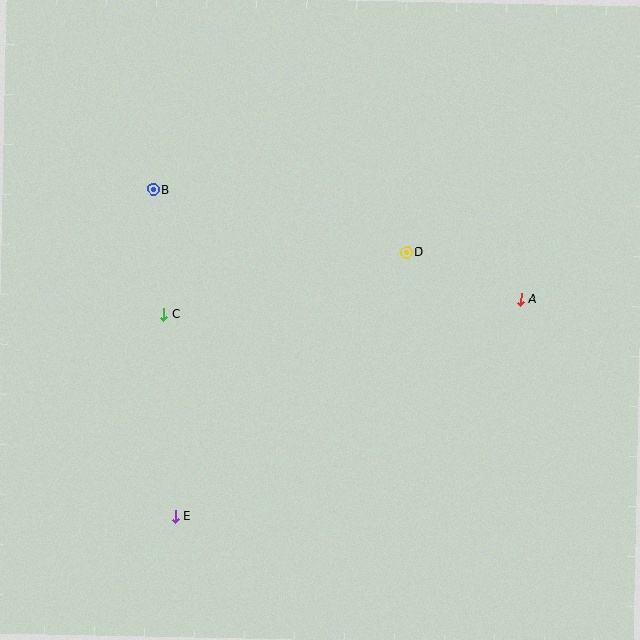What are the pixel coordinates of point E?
Point E is at (175, 517).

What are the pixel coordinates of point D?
Point D is at (407, 252).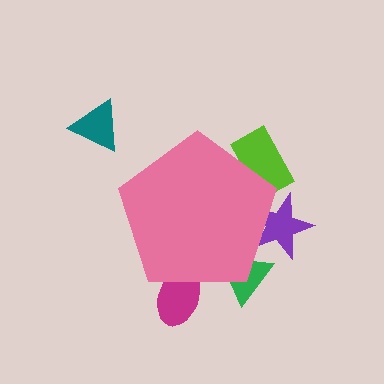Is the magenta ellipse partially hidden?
Yes, the magenta ellipse is partially hidden behind the pink pentagon.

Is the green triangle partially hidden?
Yes, the green triangle is partially hidden behind the pink pentagon.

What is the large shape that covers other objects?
A pink pentagon.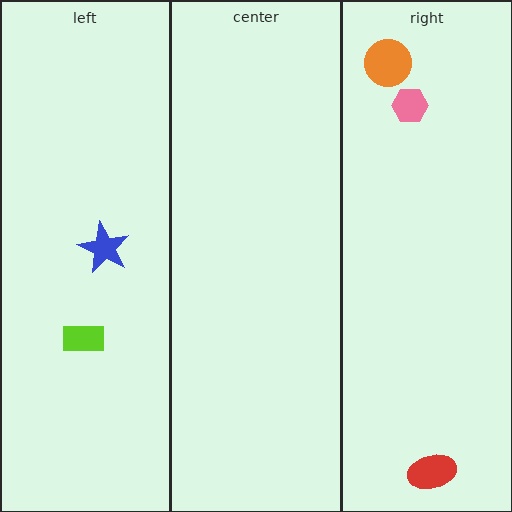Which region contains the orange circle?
The right region.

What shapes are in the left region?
The lime rectangle, the blue star.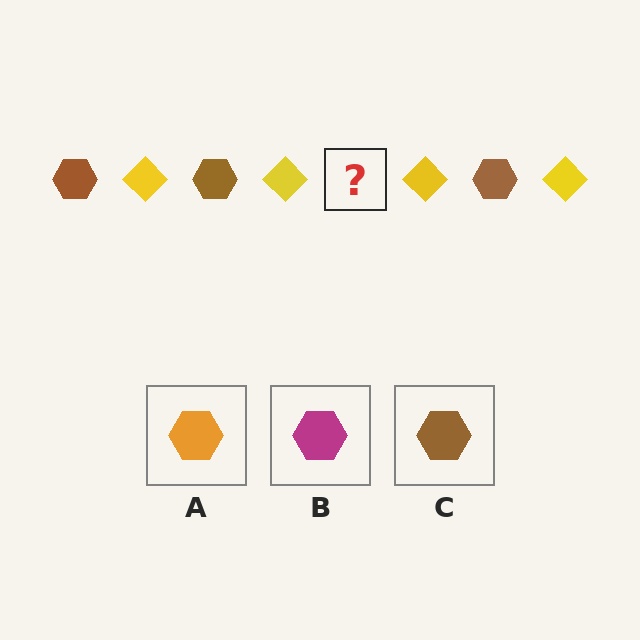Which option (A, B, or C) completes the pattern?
C.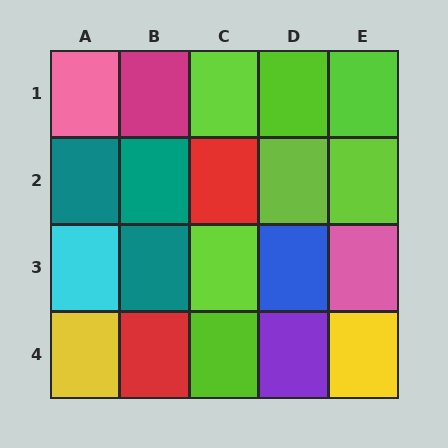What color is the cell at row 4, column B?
Red.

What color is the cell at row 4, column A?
Yellow.